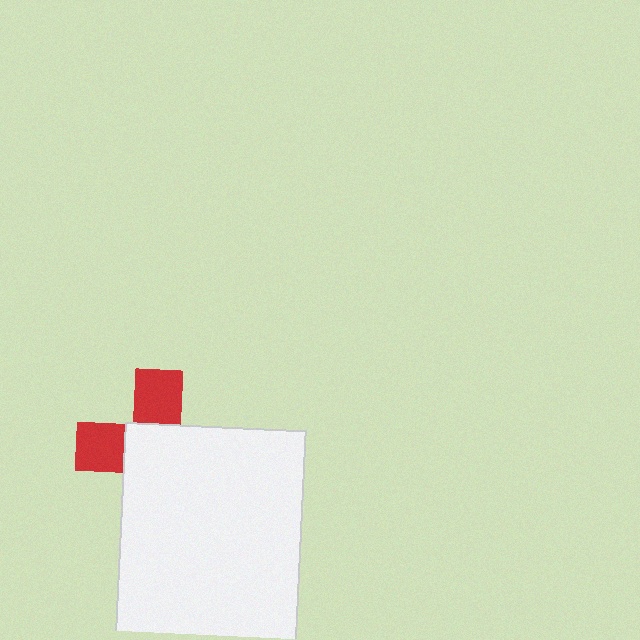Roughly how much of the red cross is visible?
A small part of it is visible (roughly 38%).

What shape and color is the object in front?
The object in front is a white rectangle.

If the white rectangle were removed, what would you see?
You would see the complete red cross.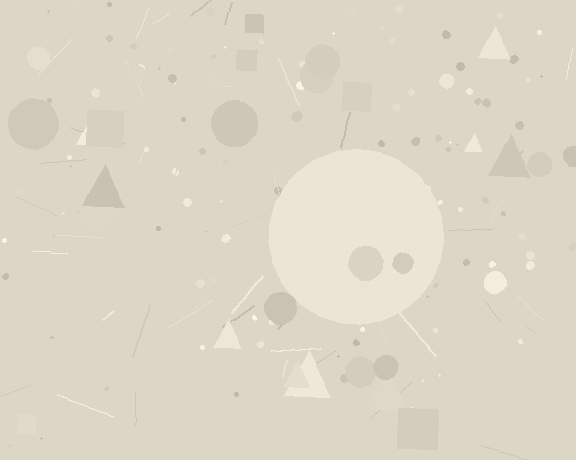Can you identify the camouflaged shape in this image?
The camouflaged shape is a circle.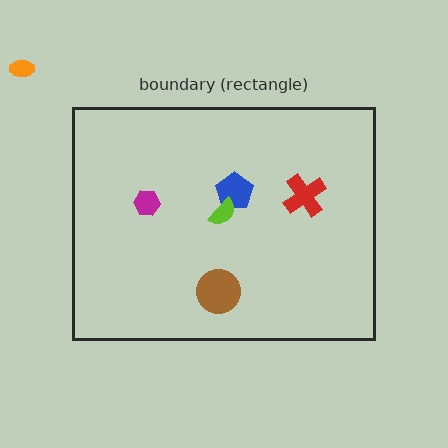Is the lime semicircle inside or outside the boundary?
Inside.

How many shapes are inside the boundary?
5 inside, 1 outside.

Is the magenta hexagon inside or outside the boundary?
Inside.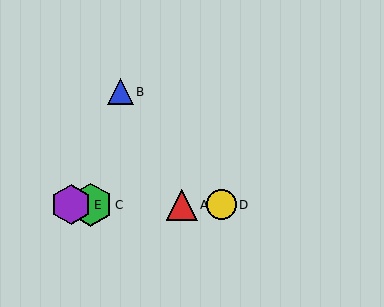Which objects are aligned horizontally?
Objects A, C, D, E are aligned horizontally.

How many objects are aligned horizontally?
4 objects (A, C, D, E) are aligned horizontally.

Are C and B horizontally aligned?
No, C is at y≈205 and B is at y≈92.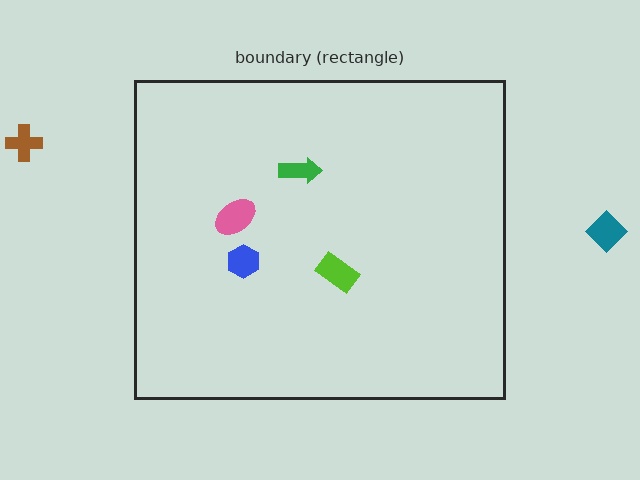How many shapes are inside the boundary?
4 inside, 2 outside.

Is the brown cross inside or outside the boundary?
Outside.